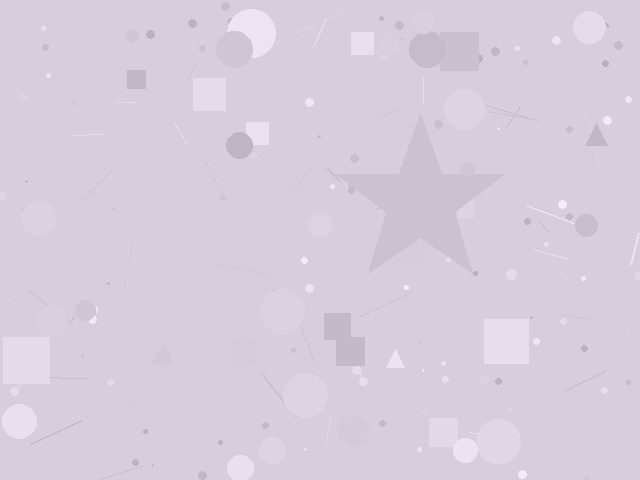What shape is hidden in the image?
A star is hidden in the image.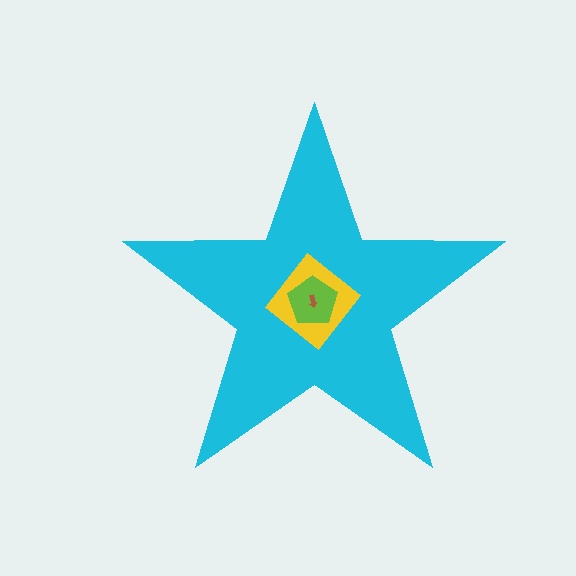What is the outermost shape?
The cyan star.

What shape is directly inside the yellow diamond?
The lime pentagon.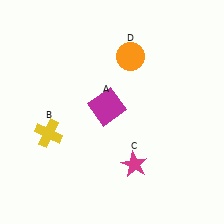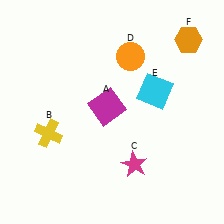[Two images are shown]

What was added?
A cyan square (E), an orange hexagon (F) were added in Image 2.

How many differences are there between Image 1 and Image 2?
There are 2 differences between the two images.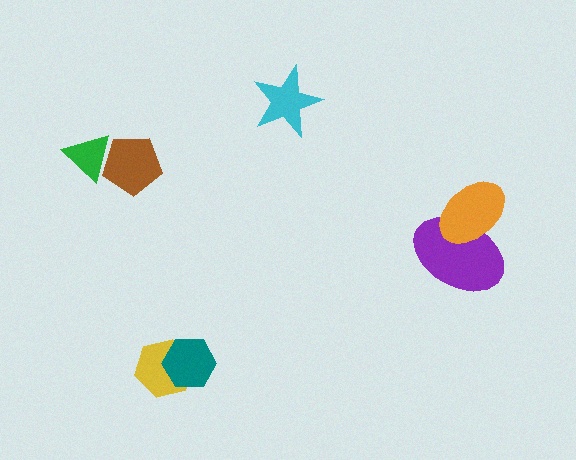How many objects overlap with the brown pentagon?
1 object overlaps with the brown pentagon.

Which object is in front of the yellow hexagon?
The teal hexagon is in front of the yellow hexagon.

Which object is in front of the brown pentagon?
The green triangle is in front of the brown pentagon.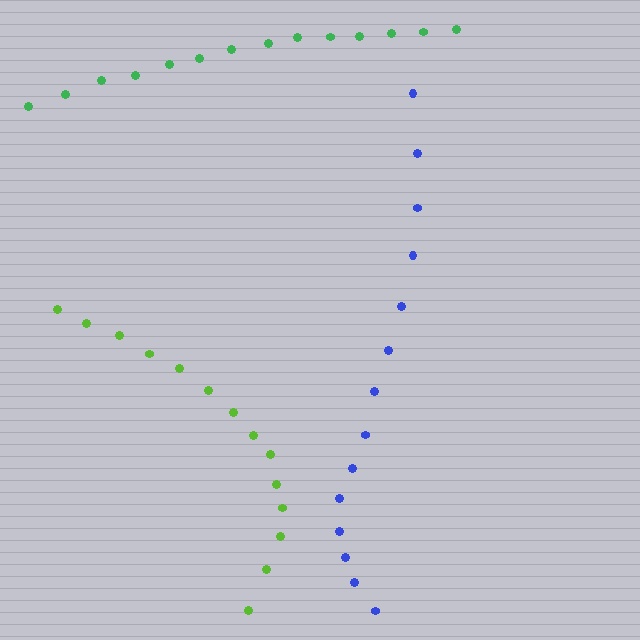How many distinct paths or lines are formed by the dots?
There are 3 distinct paths.